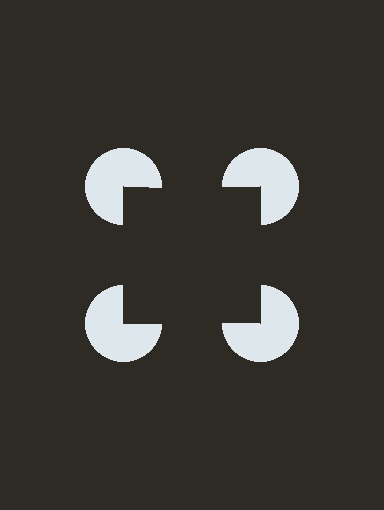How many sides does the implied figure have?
4 sides.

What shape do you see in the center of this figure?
An illusory square — its edges are inferred from the aligned wedge cuts in the pac-man discs, not physically drawn.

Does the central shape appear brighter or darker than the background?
It typically appears slightly darker than the background, even though no actual brightness change is drawn.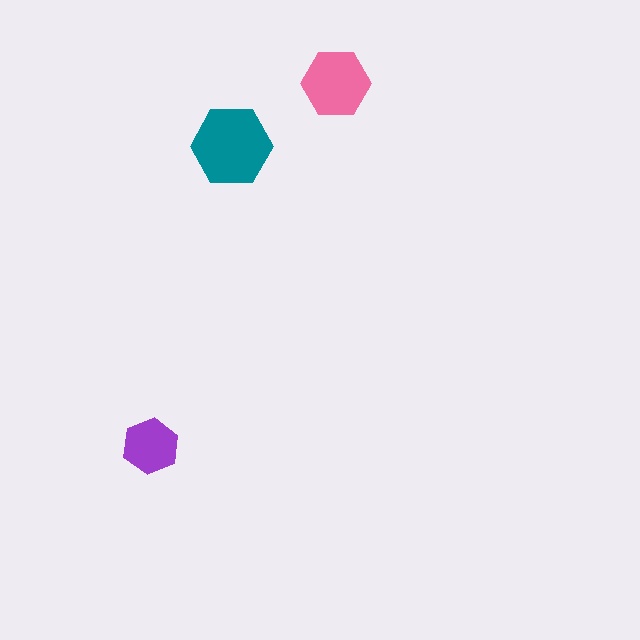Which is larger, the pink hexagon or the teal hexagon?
The teal one.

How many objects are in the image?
There are 3 objects in the image.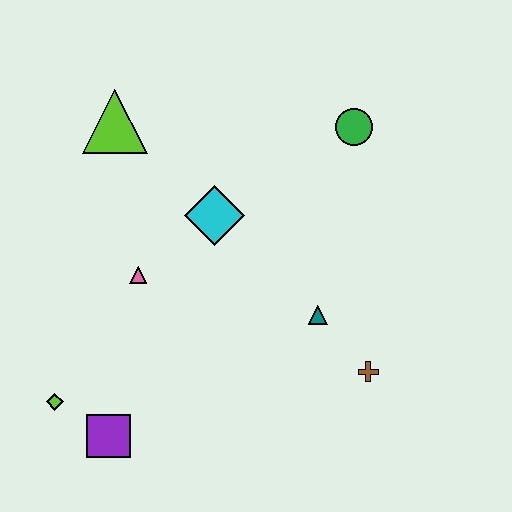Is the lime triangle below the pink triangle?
No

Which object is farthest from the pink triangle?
The green circle is farthest from the pink triangle.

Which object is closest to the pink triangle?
The cyan diamond is closest to the pink triangle.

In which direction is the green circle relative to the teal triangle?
The green circle is above the teal triangle.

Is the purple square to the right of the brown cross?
No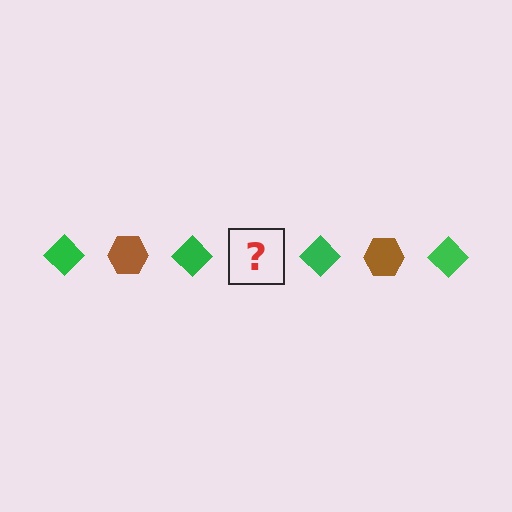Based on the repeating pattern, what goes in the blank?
The blank should be a brown hexagon.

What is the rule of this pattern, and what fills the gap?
The rule is that the pattern alternates between green diamond and brown hexagon. The gap should be filled with a brown hexagon.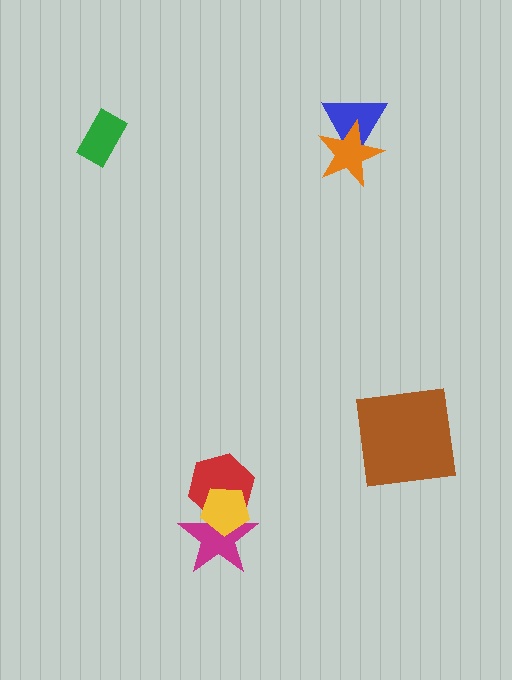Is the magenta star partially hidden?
Yes, it is partially covered by another shape.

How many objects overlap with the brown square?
0 objects overlap with the brown square.